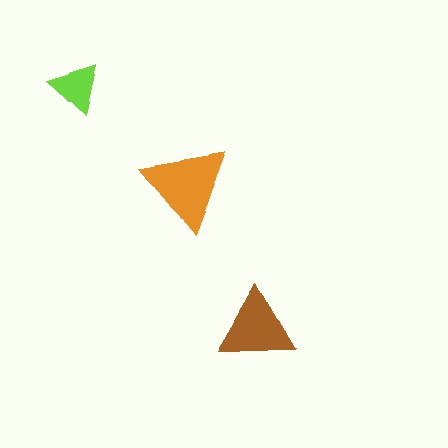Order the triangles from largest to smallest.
the orange one, the brown one, the lime one.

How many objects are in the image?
There are 3 objects in the image.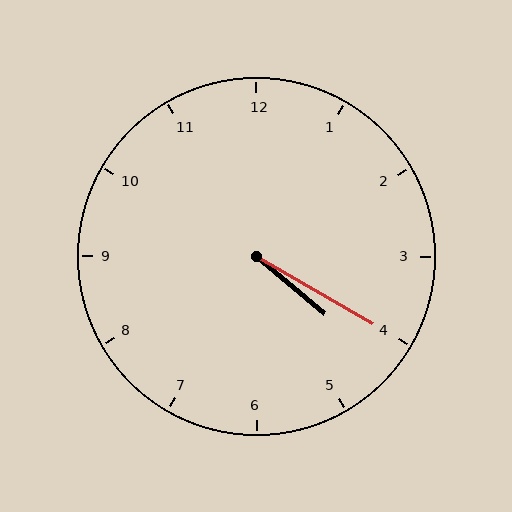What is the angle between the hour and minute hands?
Approximately 10 degrees.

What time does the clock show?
4:20.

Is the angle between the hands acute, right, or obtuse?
It is acute.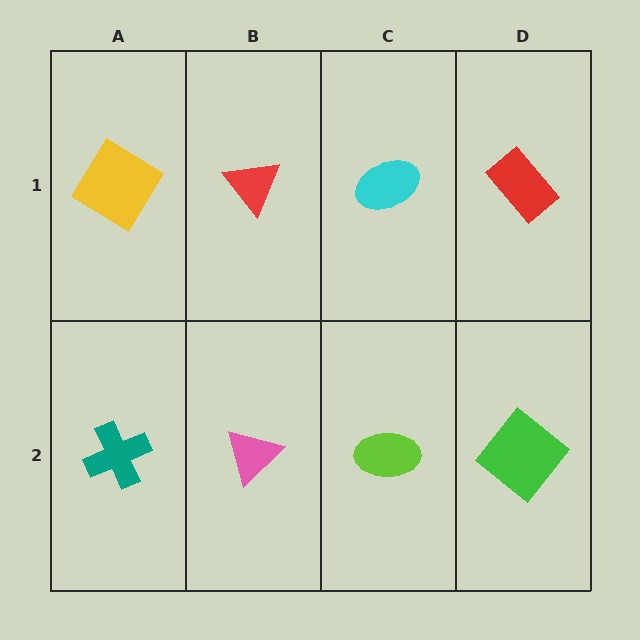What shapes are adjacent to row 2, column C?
A cyan ellipse (row 1, column C), a pink triangle (row 2, column B), a green diamond (row 2, column D).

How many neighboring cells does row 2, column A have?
2.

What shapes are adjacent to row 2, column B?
A red triangle (row 1, column B), a teal cross (row 2, column A), a lime ellipse (row 2, column C).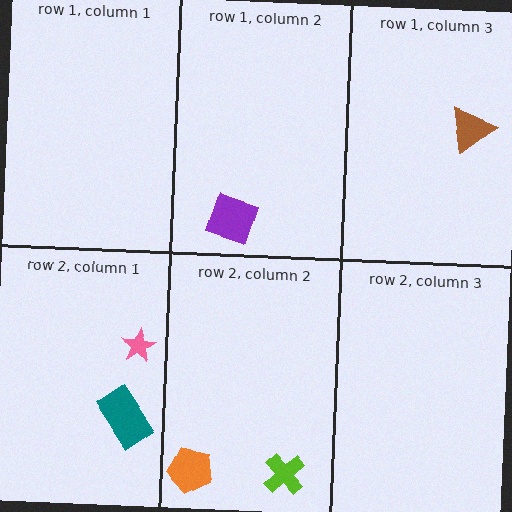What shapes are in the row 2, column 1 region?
The teal rectangle, the pink star.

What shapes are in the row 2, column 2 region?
The lime cross, the orange pentagon.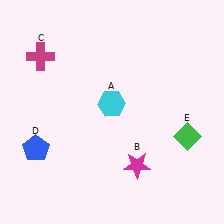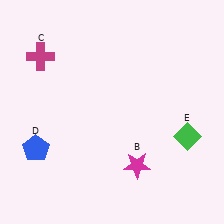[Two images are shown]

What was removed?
The cyan hexagon (A) was removed in Image 2.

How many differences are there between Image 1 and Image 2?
There is 1 difference between the two images.